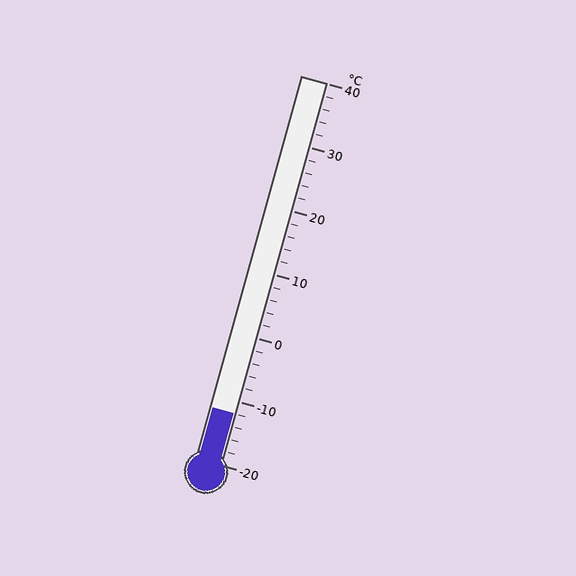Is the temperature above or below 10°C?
The temperature is below 10°C.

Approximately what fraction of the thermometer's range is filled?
The thermometer is filled to approximately 15% of its range.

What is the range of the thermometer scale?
The thermometer scale ranges from -20°C to 40°C.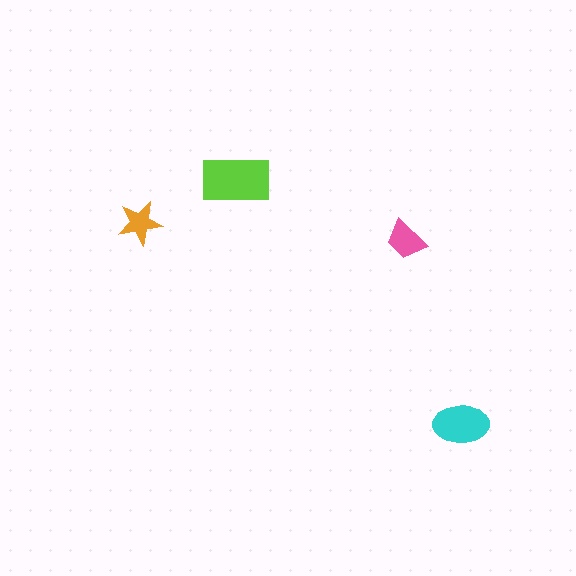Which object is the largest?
The lime rectangle.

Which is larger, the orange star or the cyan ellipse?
The cyan ellipse.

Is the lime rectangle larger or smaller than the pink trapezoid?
Larger.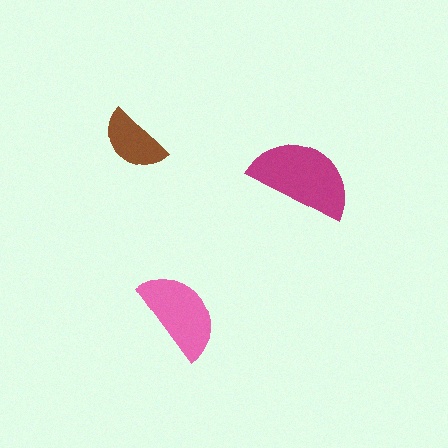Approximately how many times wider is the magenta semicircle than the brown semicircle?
About 1.5 times wider.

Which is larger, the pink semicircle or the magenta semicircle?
The magenta one.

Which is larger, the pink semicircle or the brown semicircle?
The pink one.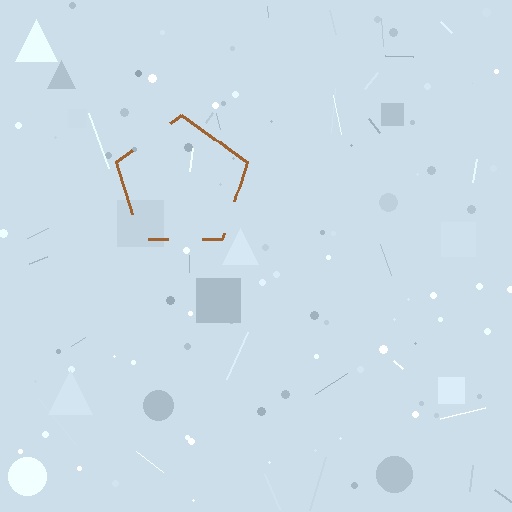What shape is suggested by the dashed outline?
The dashed outline suggests a pentagon.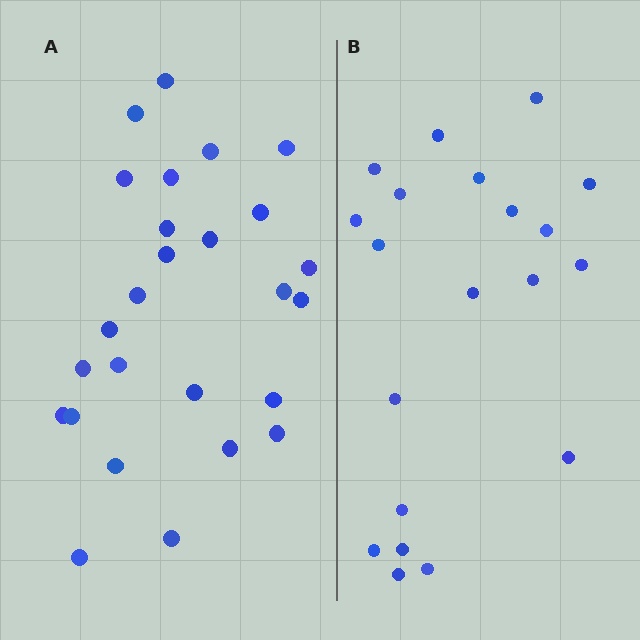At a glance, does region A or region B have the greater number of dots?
Region A (the left region) has more dots.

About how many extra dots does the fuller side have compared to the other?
Region A has about 6 more dots than region B.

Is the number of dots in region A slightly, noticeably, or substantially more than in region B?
Region A has noticeably more, but not dramatically so. The ratio is roughly 1.3 to 1.